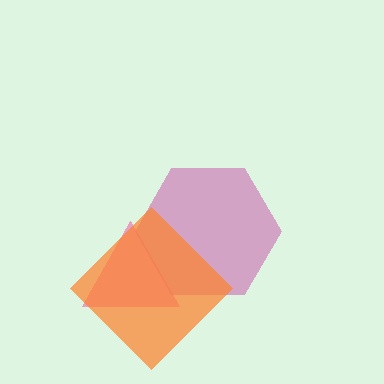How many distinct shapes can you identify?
There are 3 distinct shapes: a magenta hexagon, a pink triangle, an orange diamond.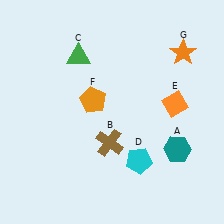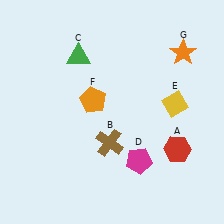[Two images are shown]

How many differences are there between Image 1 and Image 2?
There are 3 differences between the two images.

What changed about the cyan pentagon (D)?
In Image 1, D is cyan. In Image 2, it changed to magenta.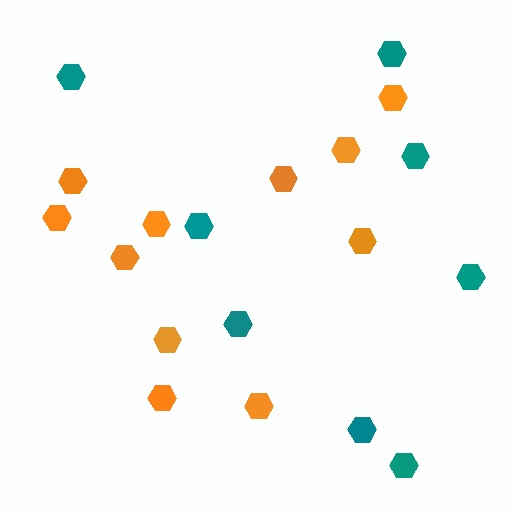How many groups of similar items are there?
There are 2 groups: one group of orange hexagons (11) and one group of teal hexagons (8).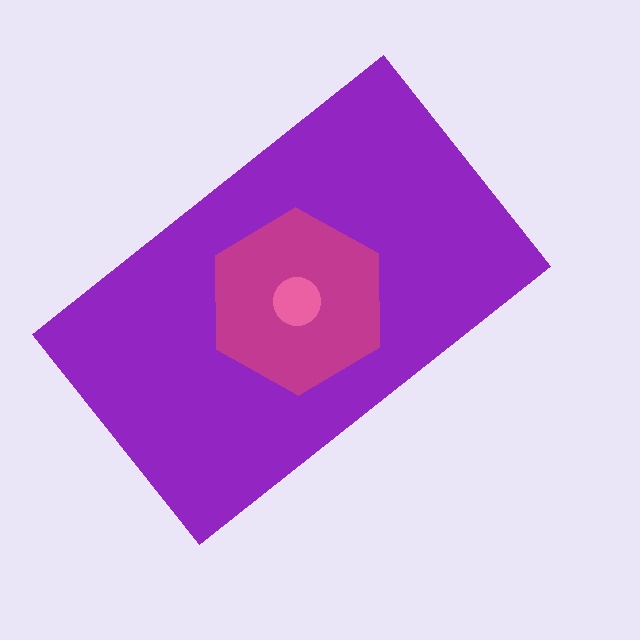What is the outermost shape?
The purple rectangle.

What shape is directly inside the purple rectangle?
The magenta hexagon.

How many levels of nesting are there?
3.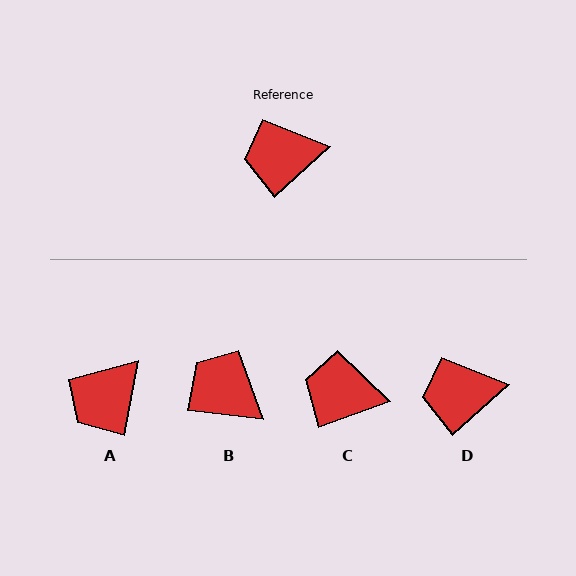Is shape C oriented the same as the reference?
No, it is off by about 23 degrees.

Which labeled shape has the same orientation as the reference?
D.